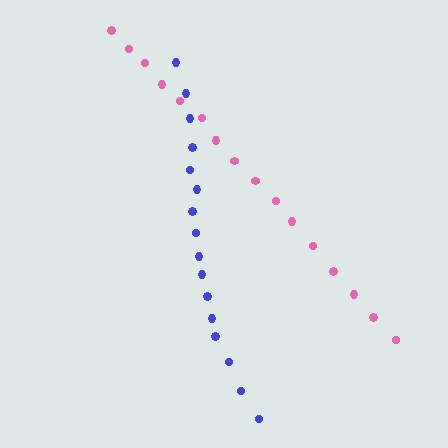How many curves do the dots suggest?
There are 2 distinct paths.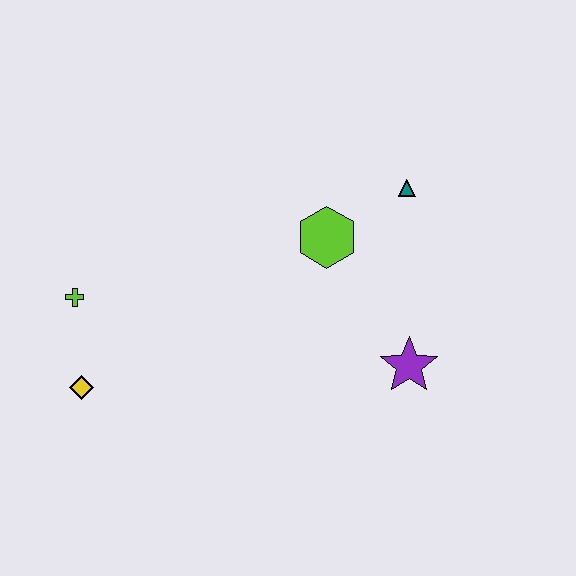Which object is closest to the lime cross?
The yellow diamond is closest to the lime cross.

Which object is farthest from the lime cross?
The teal triangle is farthest from the lime cross.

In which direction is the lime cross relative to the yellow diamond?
The lime cross is above the yellow diamond.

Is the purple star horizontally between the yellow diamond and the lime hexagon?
No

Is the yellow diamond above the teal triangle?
No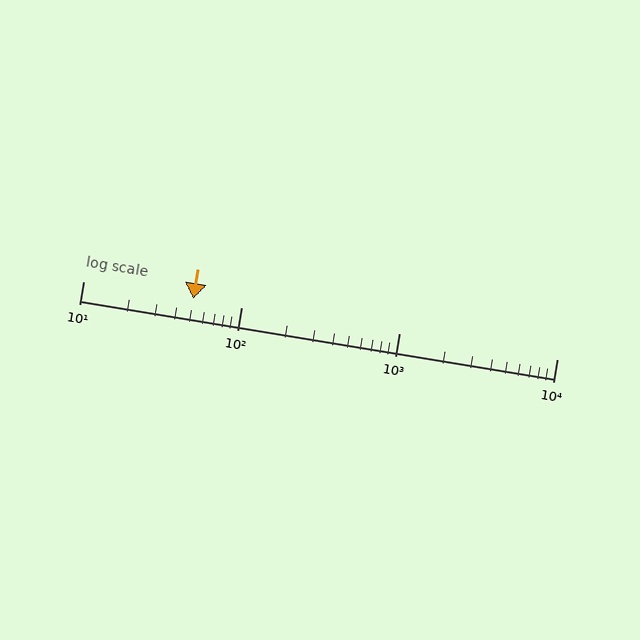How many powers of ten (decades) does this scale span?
The scale spans 3 decades, from 10 to 10000.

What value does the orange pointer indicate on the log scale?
The pointer indicates approximately 50.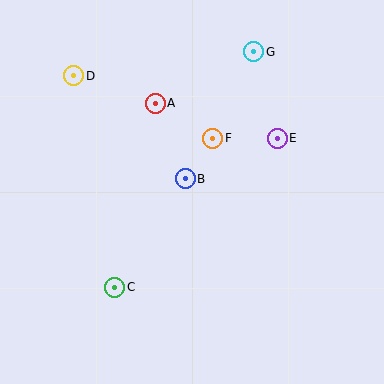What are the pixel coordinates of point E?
Point E is at (277, 138).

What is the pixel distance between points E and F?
The distance between E and F is 64 pixels.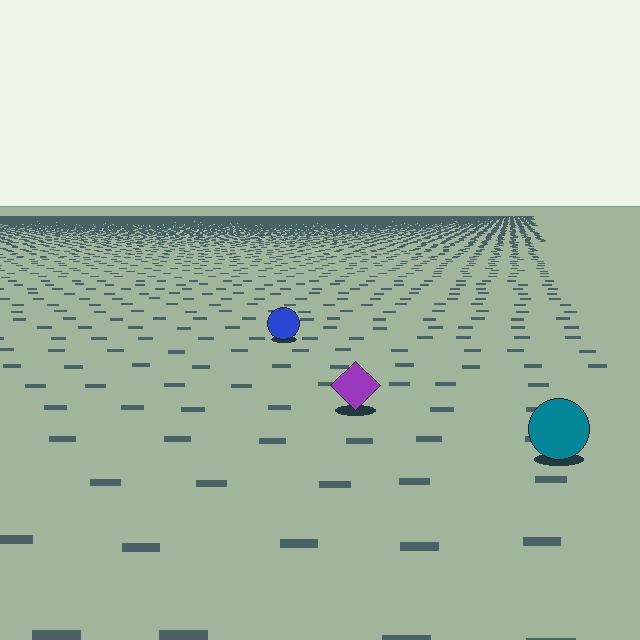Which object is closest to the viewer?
The teal circle is closest. The texture marks near it are larger and more spread out.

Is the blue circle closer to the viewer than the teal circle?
No. The teal circle is closer — you can tell from the texture gradient: the ground texture is coarser near it.